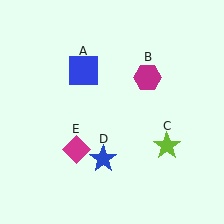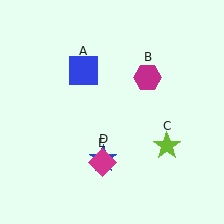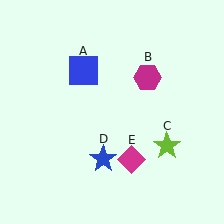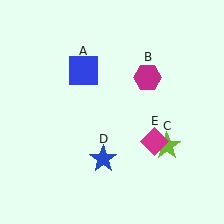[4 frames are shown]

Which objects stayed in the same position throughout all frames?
Blue square (object A) and magenta hexagon (object B) and lime star (object C) and blue star (object D) remained stationary.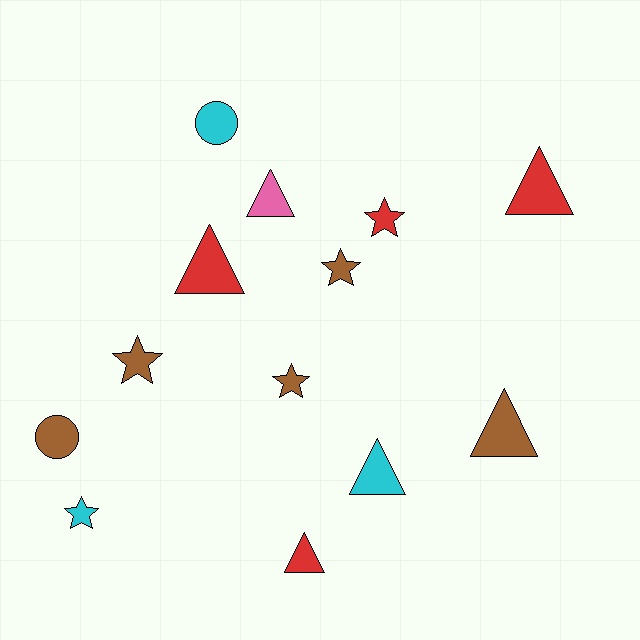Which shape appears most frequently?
Triangle, with 6 objects.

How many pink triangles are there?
There is 1 pink triangle.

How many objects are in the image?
There are 13 objects.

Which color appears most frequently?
Brown, with 5 objects.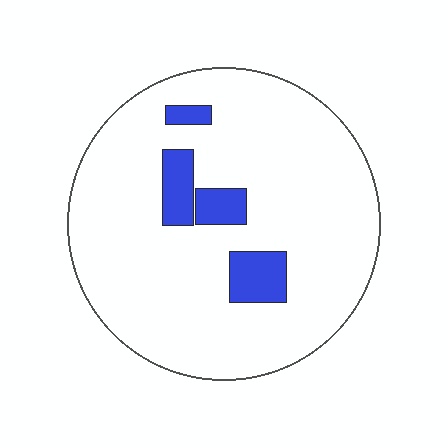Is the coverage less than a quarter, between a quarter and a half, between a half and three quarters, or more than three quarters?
Less than a quarter.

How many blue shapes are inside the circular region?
4.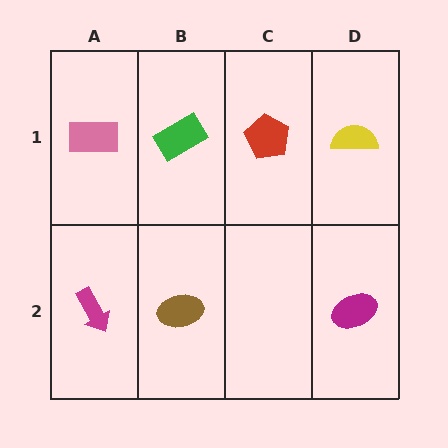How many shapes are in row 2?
3 shapes.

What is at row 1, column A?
A pink rectangle.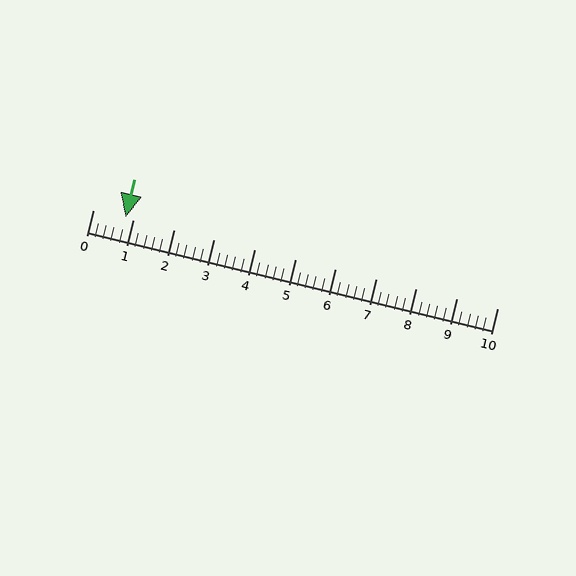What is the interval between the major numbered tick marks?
The major tick marks are spaced 1 units apart.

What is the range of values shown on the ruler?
The ruler shows values from 0 to 10.